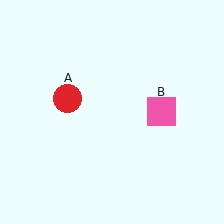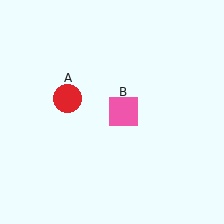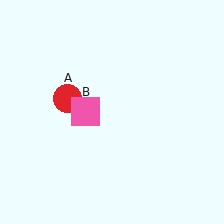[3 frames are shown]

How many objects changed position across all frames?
1 object changed position: pink square (object B).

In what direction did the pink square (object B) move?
The pink square (object B) moved left.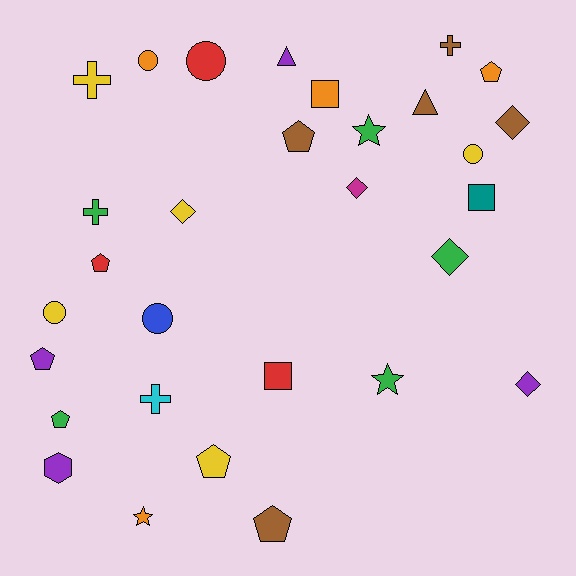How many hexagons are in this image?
There is 1 hexagon.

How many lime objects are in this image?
There are no lime objects.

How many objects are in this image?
There are 30 objects.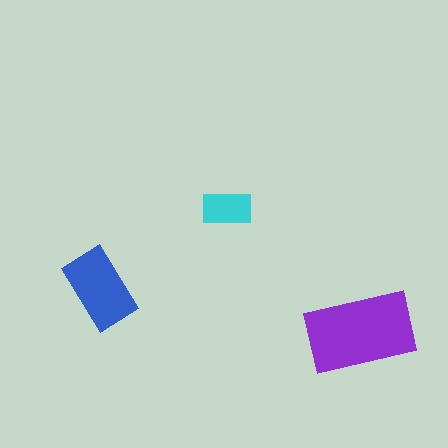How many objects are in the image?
There are 3 objects in the image.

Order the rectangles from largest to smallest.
the purple one, the blue one, the cyan one.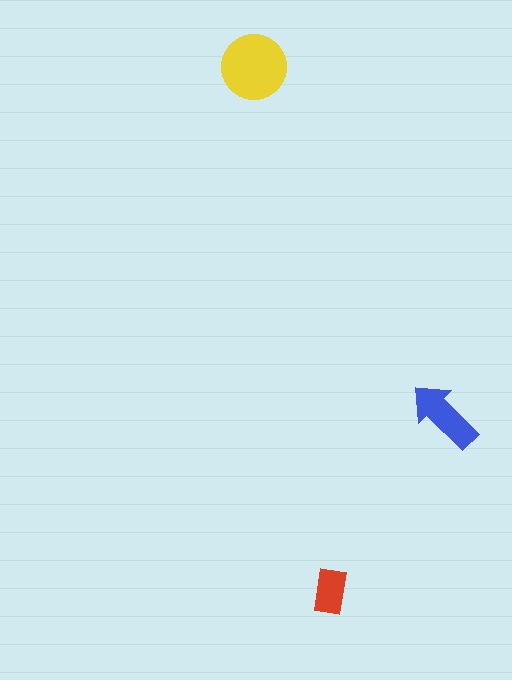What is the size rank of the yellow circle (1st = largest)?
1st.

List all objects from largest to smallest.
The yellow circle, the blue arrow, the red rectangle.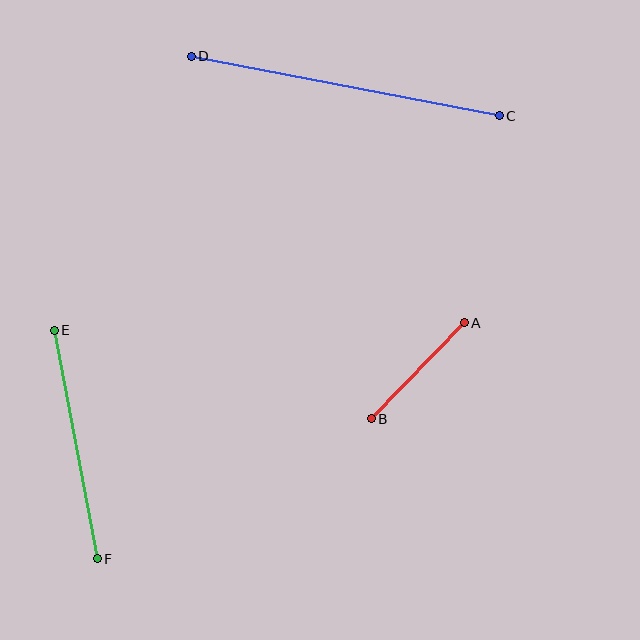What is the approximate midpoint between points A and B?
The midpoint is at approximately (418, 371) pixels.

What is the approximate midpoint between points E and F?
The midpoint is at approximately (76, 445) pixels.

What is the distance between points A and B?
The distance is approximately 134 pixels.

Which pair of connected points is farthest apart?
Points C and D are farthest apart.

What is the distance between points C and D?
The distance is approximately 314 pixels.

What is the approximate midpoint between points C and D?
The midpoint is at approximately (345, 86) pixels.